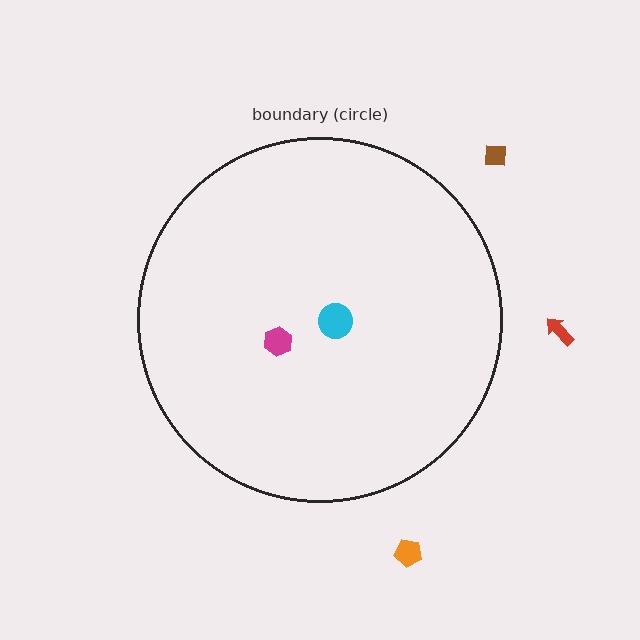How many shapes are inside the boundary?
2 inside, 3 outside.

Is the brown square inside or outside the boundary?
Outside.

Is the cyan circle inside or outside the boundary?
Inside.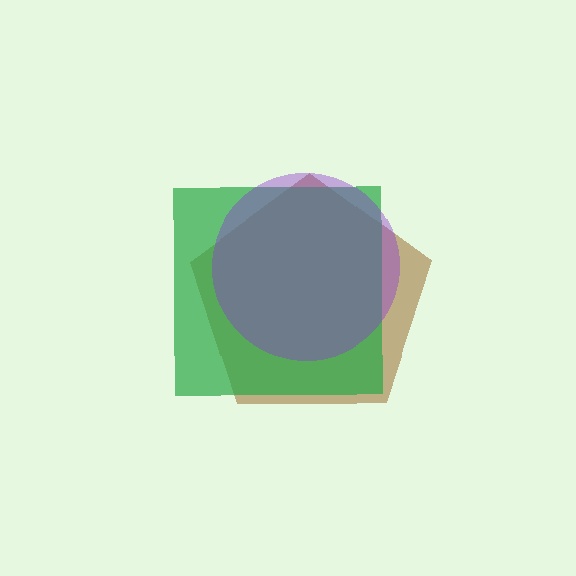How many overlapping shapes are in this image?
There are 3 overlapping shapes in the image.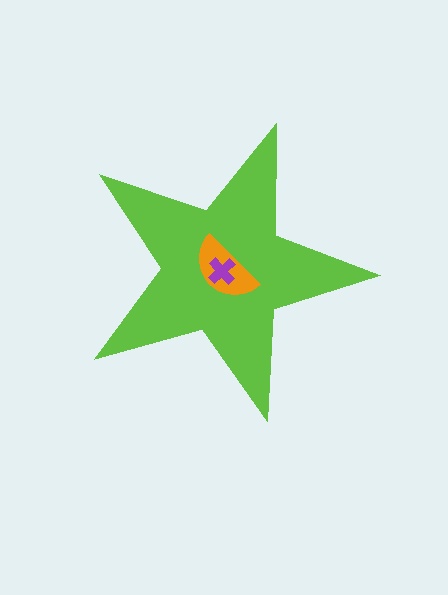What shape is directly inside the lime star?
The orange semicircle.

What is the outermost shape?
The lime star.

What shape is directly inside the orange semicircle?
The purple cross.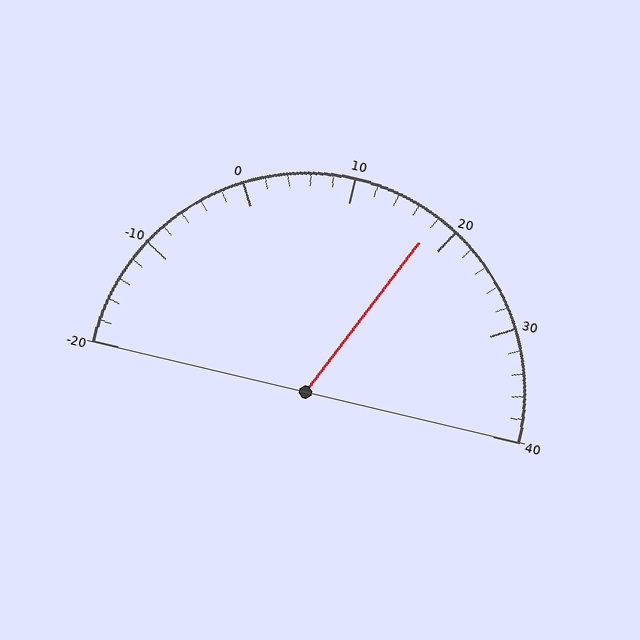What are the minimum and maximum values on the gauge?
The gauge ranges from -20 to 40.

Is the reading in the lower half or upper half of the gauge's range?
The reading is in the upper half of the range (-20 to 40).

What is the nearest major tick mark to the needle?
The nearest major tick mark is 20.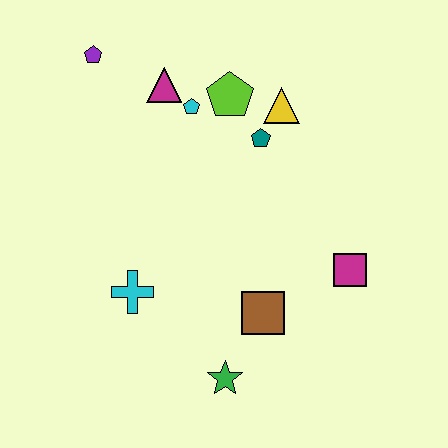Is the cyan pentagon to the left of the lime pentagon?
Yes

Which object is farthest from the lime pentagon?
The green star is farthest from the lime pentagon.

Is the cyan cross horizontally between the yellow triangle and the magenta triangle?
No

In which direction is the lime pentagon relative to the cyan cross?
The lime pentagon is above the cyan cross.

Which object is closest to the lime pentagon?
The cyan pentagon is closest to the lime pentagon.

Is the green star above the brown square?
No